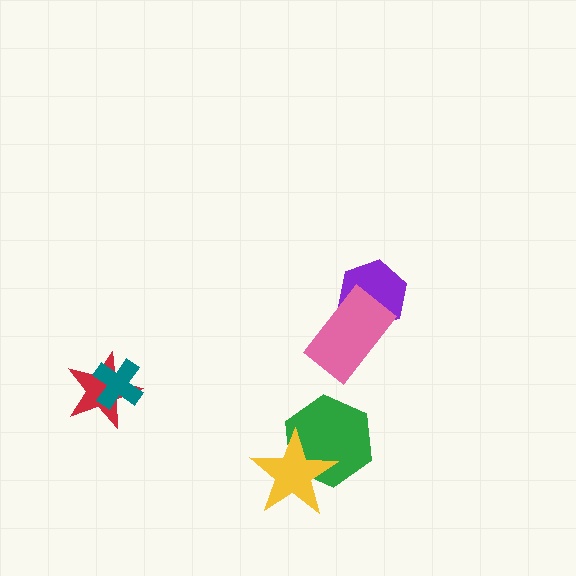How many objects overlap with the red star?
1 object overlaps with the red star.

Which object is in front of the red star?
The teal cross is in front of the red star.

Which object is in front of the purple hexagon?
The pink rectangle is in front of the purple hexagon.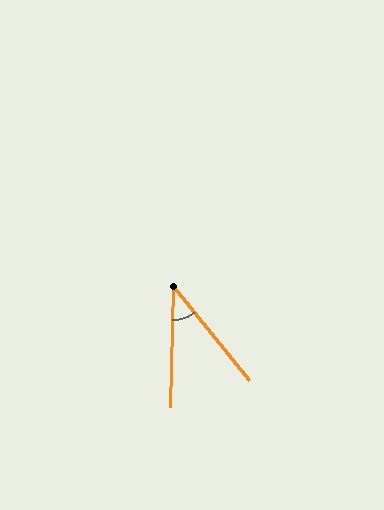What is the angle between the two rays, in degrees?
Approximately 40 degrees.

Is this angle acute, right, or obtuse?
It is acute.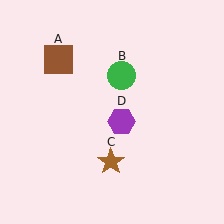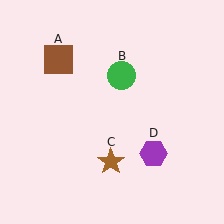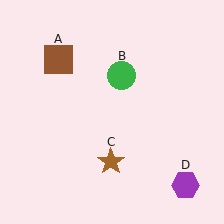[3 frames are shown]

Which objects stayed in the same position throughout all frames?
Brown square (object A) and green circle (object B) and brown star (object C) remained stationary.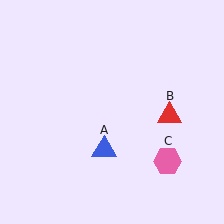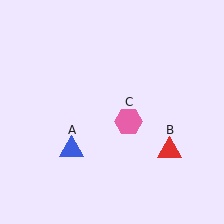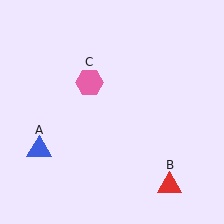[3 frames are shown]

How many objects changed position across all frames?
3 objects changed position: blue triangle (object A), red triangle (object B), pink hexagon (object C).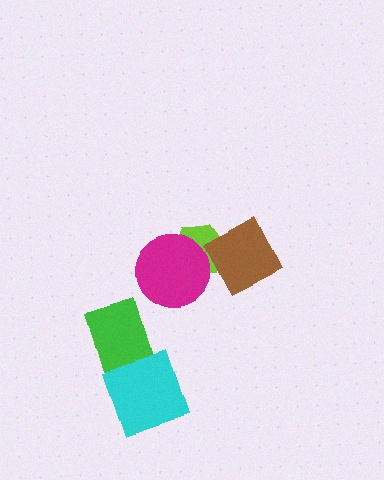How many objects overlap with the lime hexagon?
2 objects overlap with the lime hexagon.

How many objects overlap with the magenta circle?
1 object overlaps with the magenta circle.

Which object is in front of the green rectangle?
The cyan square is in front of the green rectangle.